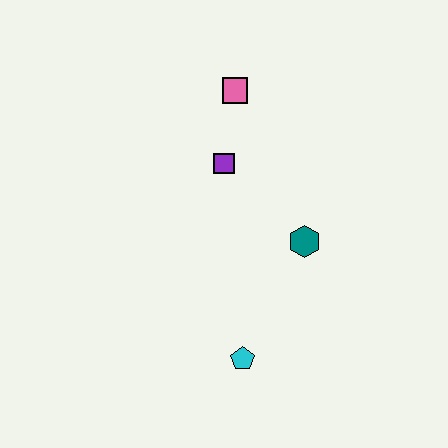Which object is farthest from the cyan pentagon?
The pink square is farthest from the cyan pentagon.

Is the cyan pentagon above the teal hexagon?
No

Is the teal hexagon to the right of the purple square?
Yes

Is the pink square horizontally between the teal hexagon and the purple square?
Yes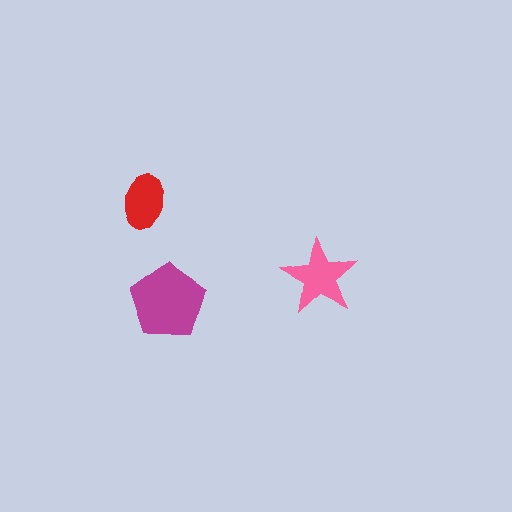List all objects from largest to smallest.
The magenta pentagon, the pink star, the red ellipse.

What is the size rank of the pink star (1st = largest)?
2nd.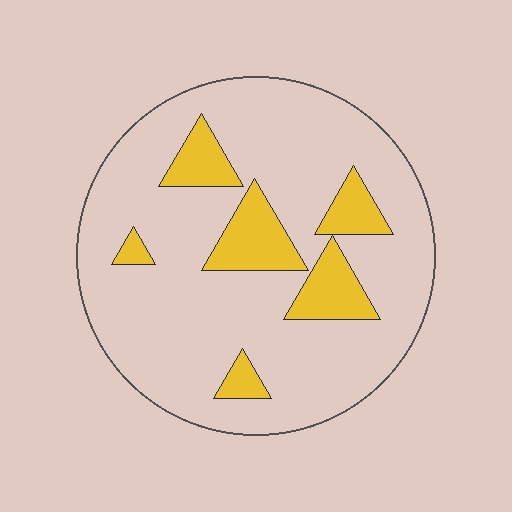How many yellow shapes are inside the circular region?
6.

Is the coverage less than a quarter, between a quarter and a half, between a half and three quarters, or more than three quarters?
Less than a quarter.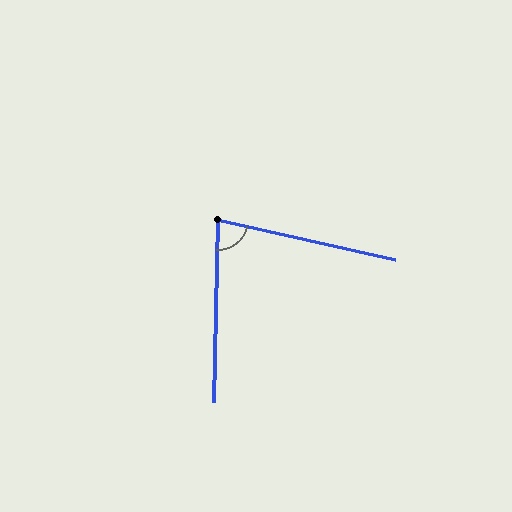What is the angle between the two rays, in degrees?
Approximately 79 degrees.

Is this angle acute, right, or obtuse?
It is acute.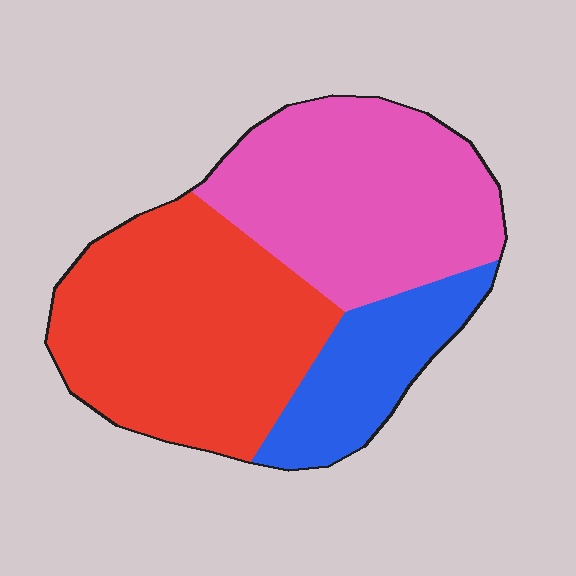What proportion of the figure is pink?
Pink takes up about three eighths (3/8) of the figure.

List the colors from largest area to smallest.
From largest to smallest: red, pink, blue.